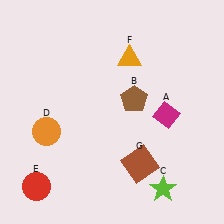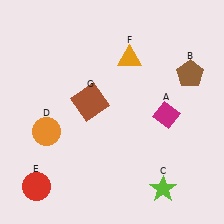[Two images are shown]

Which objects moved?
The objects that moved are: the brown pentagon (B), the brown square (G).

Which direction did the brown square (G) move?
The brown square (G) moved up.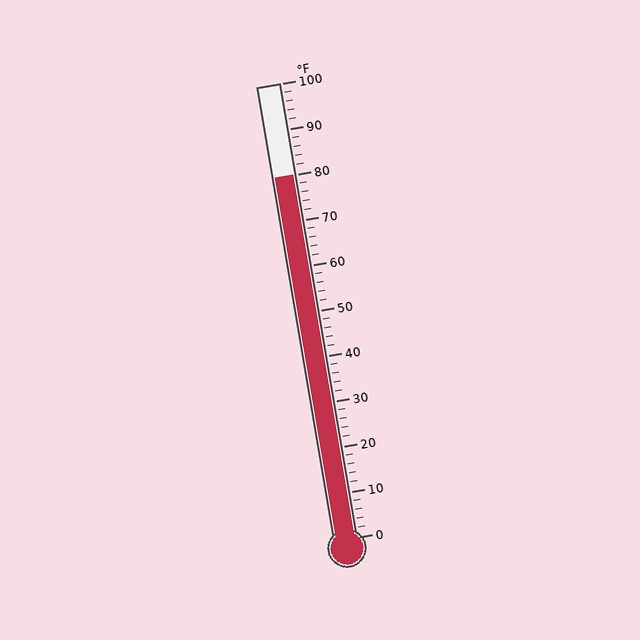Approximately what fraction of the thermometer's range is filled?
The thermometer is filled to approximately 80% of its range.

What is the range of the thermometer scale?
The thermometer scale ranges from 0°F to 100°F.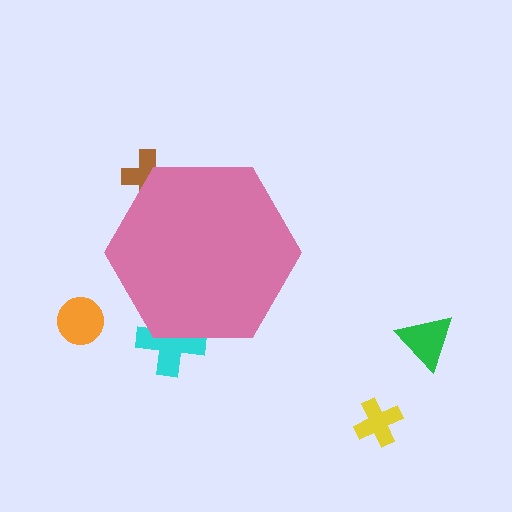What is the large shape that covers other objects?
A pink hexagon.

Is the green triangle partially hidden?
No, the green triangle is fully visible.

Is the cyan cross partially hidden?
Yes, the cyan cross is partially hidden behind the pink hexagon.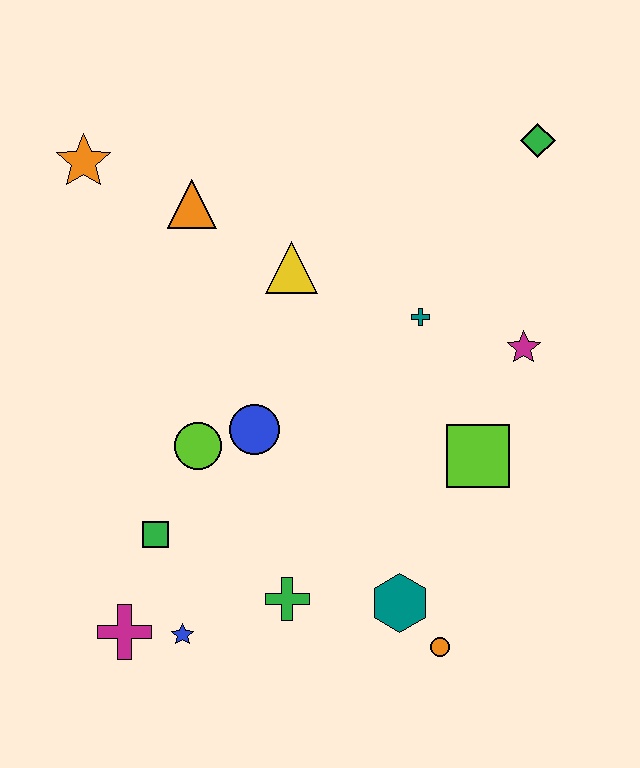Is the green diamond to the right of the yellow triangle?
Yes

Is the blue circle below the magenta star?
Yes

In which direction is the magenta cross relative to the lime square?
The magenta cross is to the left of the lime square.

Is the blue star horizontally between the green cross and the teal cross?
No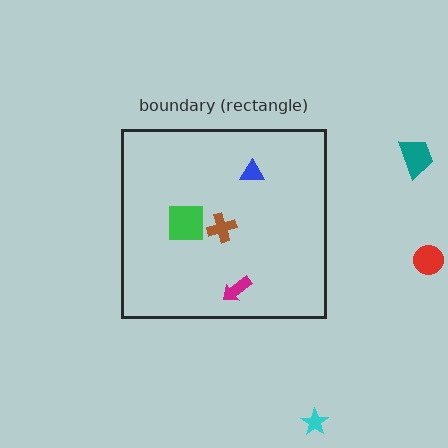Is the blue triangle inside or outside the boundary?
Inside.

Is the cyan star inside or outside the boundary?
Outside.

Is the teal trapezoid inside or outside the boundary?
Outside.